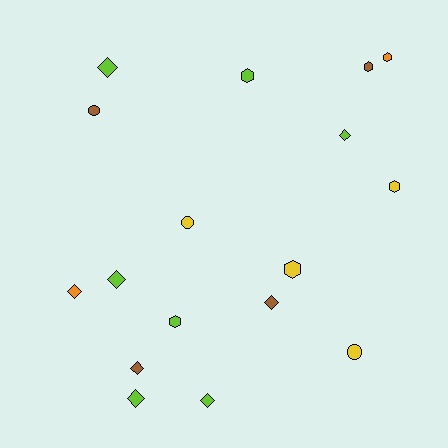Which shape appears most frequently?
Diamond, with 8 objects.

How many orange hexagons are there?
There is 1 orange hexagon.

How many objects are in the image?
There are 17 objects.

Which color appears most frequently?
Lime, with 7 objects.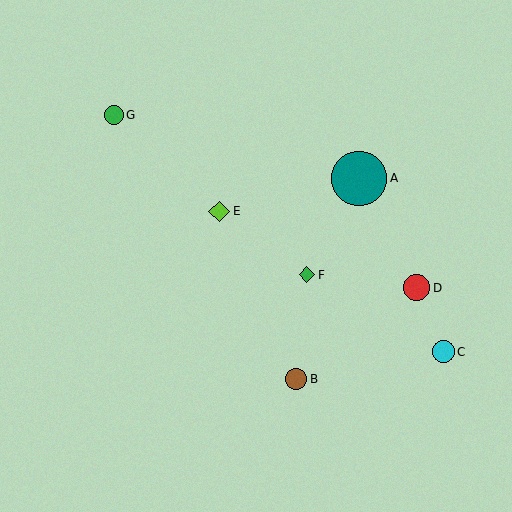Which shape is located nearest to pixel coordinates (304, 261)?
The green diamond (labeled F) at (307, 275) is nearest to that location.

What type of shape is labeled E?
Shape E is a lime diamond.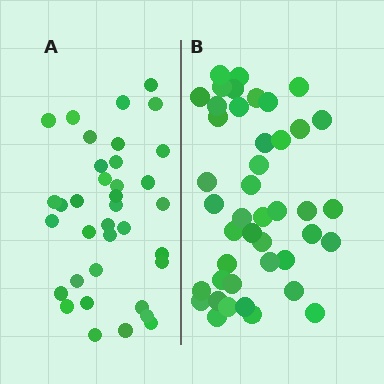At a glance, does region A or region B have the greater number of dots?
Region B (the right region) has more dots.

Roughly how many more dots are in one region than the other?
Region B has roughly 8 or so more dots than region A.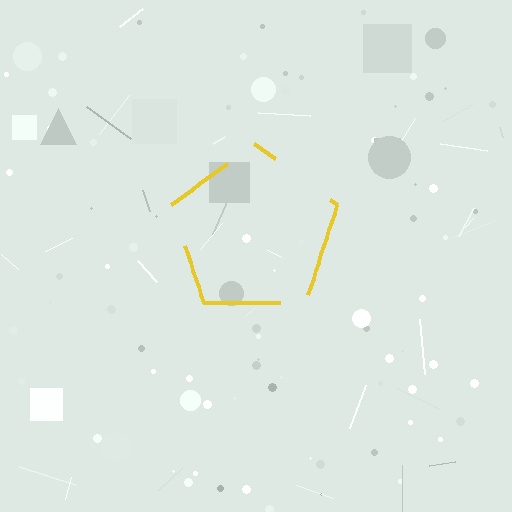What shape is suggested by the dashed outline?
The dashed outline suggests a pentagon.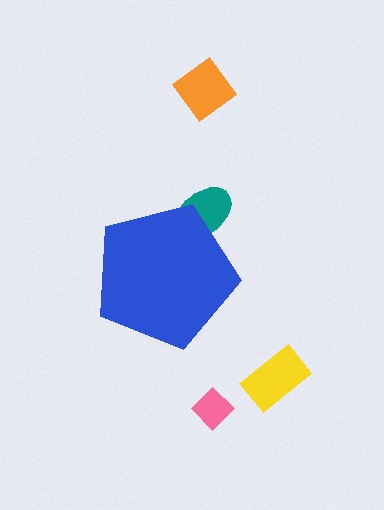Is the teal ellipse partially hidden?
Yes, the teal ellipse is partially hidden behind the blue pentagon.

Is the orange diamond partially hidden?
No, the orange diamond is fully visible.